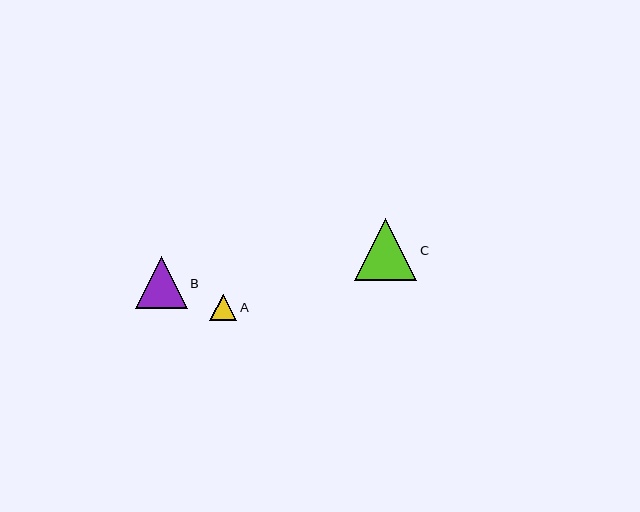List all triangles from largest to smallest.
From largest to smallest: C, B, A.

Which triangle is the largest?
Triangle C is the largest with a size of approximately 62 pixels.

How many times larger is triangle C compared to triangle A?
Triangle C is approximately 2.3 times the size of triangle A.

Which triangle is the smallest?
Triangle A is the smallest with a size of approximately 27 pixels.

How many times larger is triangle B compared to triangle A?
Triangle B is approximately 1.9 times the size of triangle A.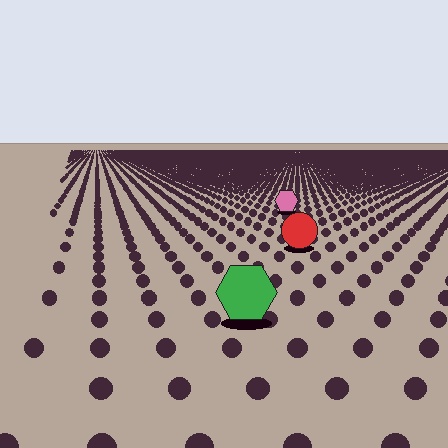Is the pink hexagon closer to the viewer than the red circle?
No. The red circle is closer — you can tell from the texture gradient: the ground texture is coarser near it.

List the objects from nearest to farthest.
From nearest to farthest: the green hexagon, the red circle, the pink hexagon.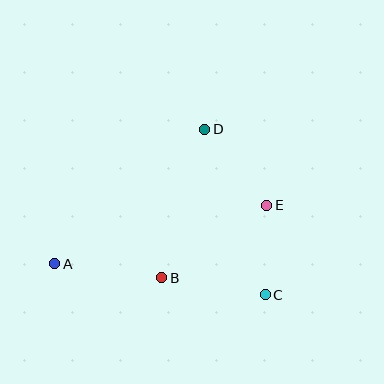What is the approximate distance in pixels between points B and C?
The distance between B and C is approximately 105 pixels.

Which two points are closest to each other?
Points C and E are closest to each other.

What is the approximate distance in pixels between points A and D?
The distance between A and D is approximately 202 pixels.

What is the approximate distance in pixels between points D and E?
The distance between D and E is approximately 98 pixels.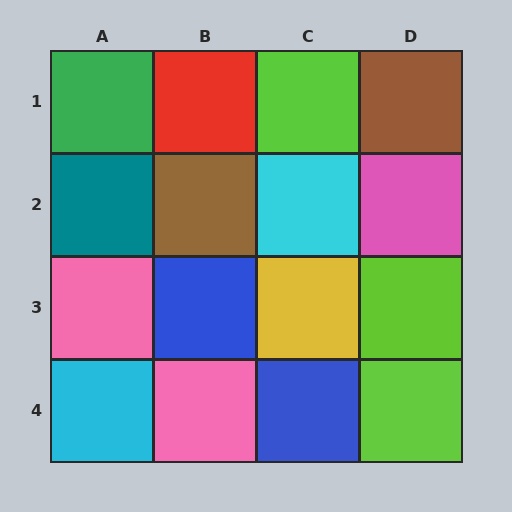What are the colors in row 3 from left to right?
Pink, blue, yellow, lime.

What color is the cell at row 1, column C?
Lime.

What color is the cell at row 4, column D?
Lime.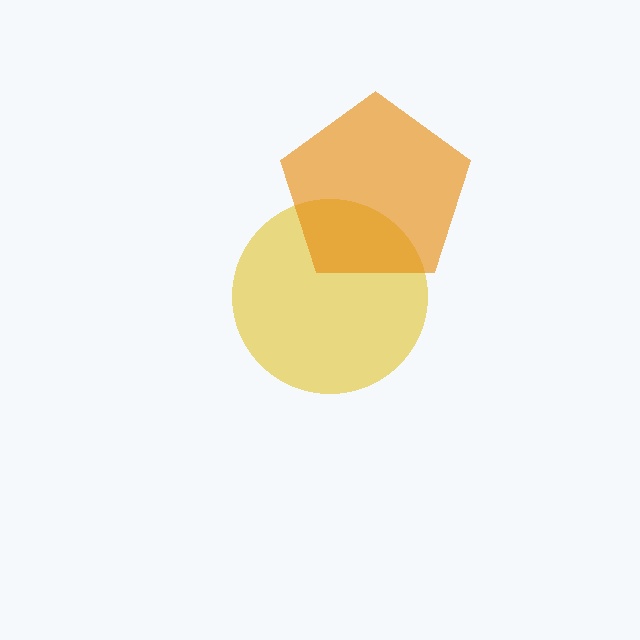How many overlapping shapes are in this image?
There are 2 overlapping shapes in the image.